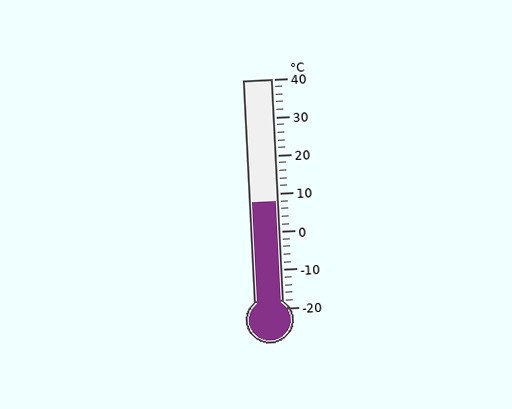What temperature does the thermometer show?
The thermometer shows approximately 8°C.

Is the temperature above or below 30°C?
The temperature is below 30°C.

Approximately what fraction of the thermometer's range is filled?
The thermometer is filled to approximately 45% of its range.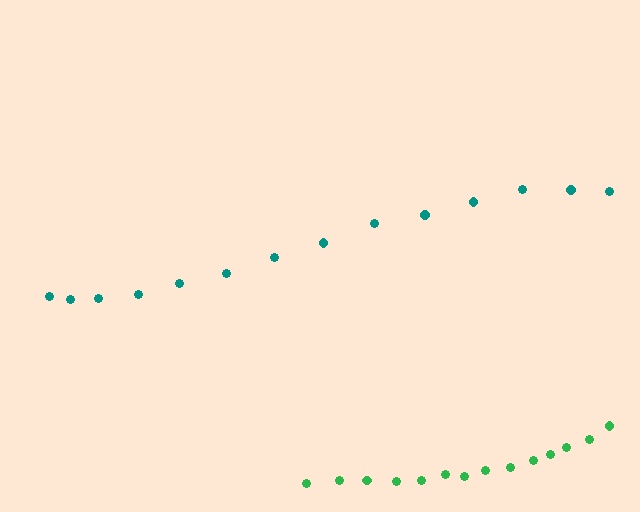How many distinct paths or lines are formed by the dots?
There are 2 distinct paths.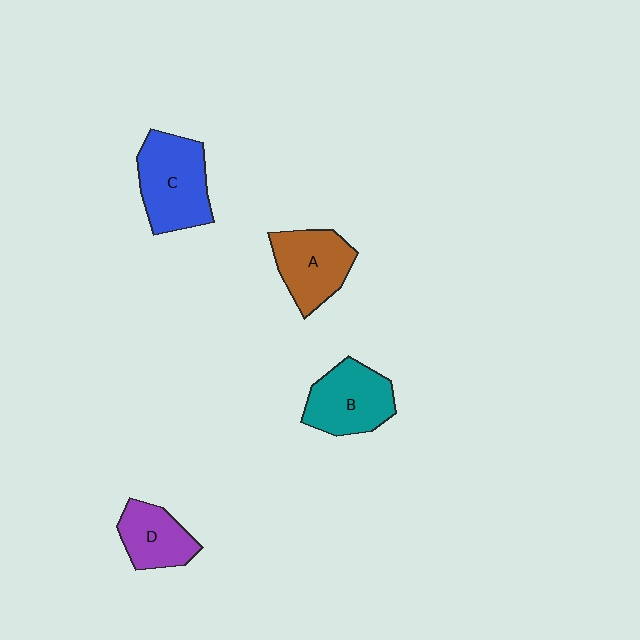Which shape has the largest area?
Shape C (blue).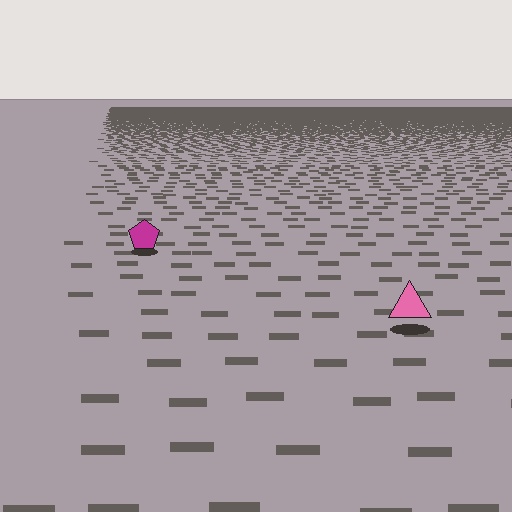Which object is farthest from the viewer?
The magenta pentagon is farthest from the viewer. It appears smaller and the ground texture around it is denser.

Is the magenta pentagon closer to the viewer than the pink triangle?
No. The pink triangle is closer — you can tell from the texture gradient: the ground texture is coarser near it.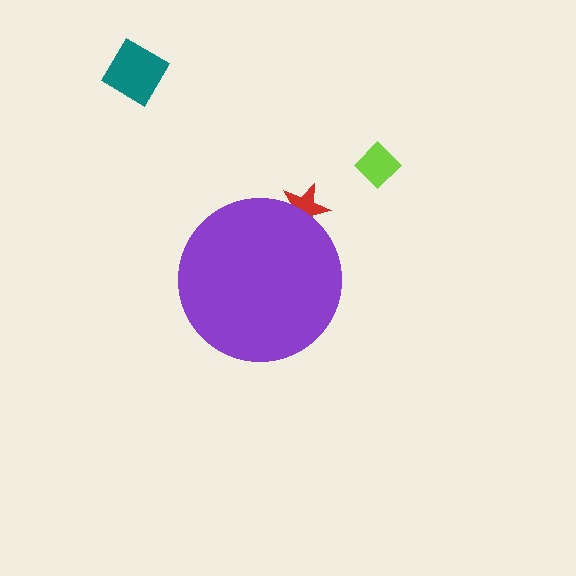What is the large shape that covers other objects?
A purple circle.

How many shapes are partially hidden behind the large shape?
1 shape is partially hidden.